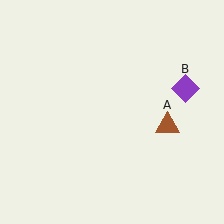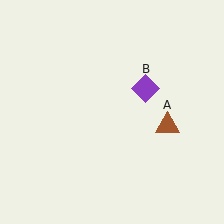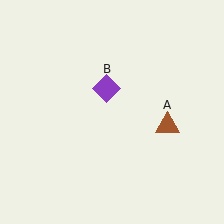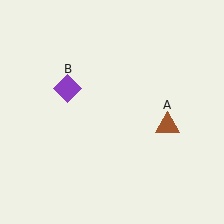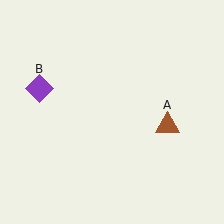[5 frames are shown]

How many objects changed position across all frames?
1 object changed position: purple diamond (object B).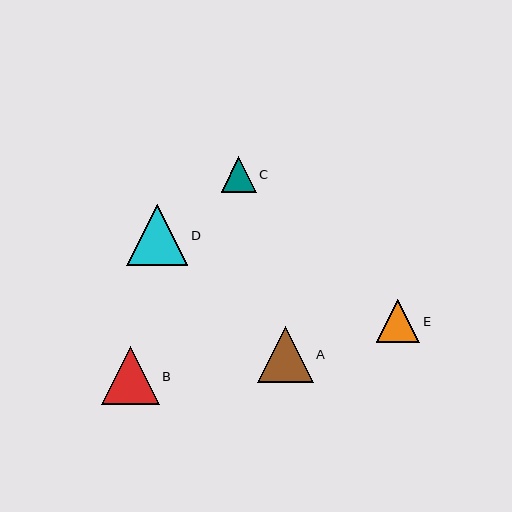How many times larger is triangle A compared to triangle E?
Triangle A is approximately 1.3 times the size of triangle E.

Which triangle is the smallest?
Triangle C is the smallest with a size of approximately 35 pixels.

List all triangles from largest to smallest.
From largest to smallest: D, B, A, E, C.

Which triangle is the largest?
Triangle D is the largest with a size of approximately 61 pixels.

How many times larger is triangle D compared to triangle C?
Triangle D is approximately 1.7 times the size of triangle C.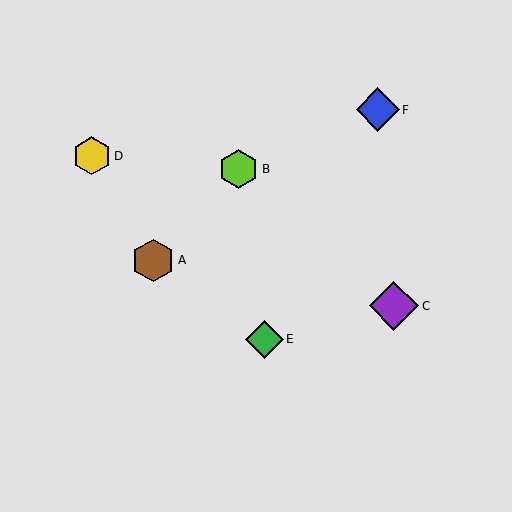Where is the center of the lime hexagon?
The center of the lime hexagon is at (239, 169).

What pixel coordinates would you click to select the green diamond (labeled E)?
Click at (264, 339) to select the green diamond E.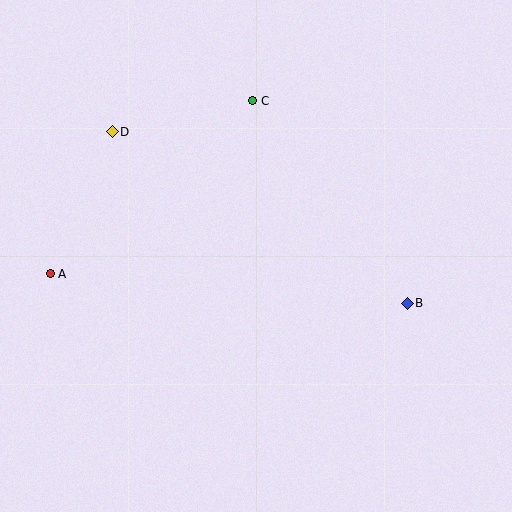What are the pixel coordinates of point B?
Point B is at (407, 303).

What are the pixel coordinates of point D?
Point D is at (112, 132).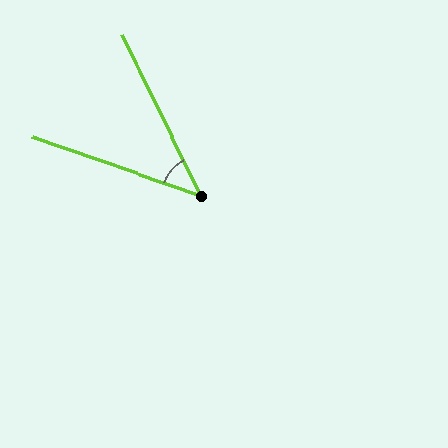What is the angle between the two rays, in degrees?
Approximately 45 degrees.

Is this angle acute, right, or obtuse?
It is acute.